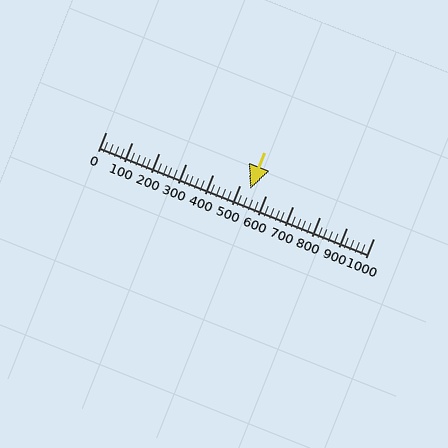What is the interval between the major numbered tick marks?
The major tick marks are spaced 100 units apart.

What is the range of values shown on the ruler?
The ruler shows values from 0 to 1000.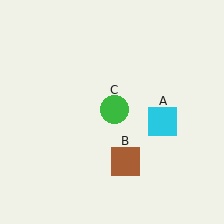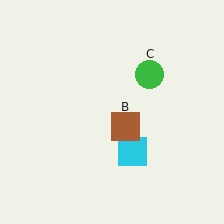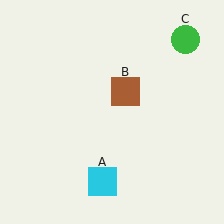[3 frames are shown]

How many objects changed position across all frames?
3 objects changed position: cyan square (object A), brown square (object B), green circle (object C).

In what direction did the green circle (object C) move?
The green circle (object C) moved up and to the right.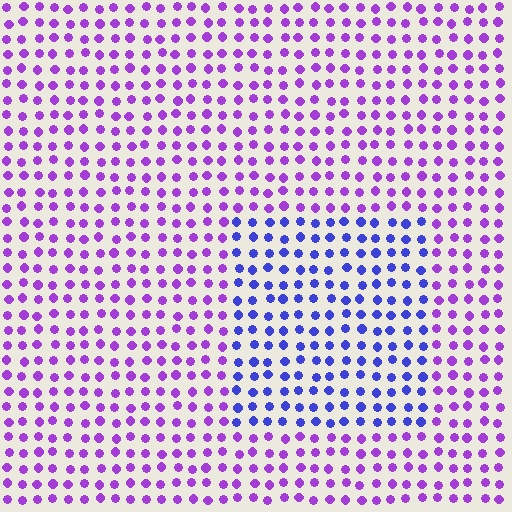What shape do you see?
I see a rectangle.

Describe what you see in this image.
The image is filled with small purple elements in a uniform arrangement. A rectangle-shaped region is visible where the elements are tinted to a slightly different hue, forming a subtle color boundary.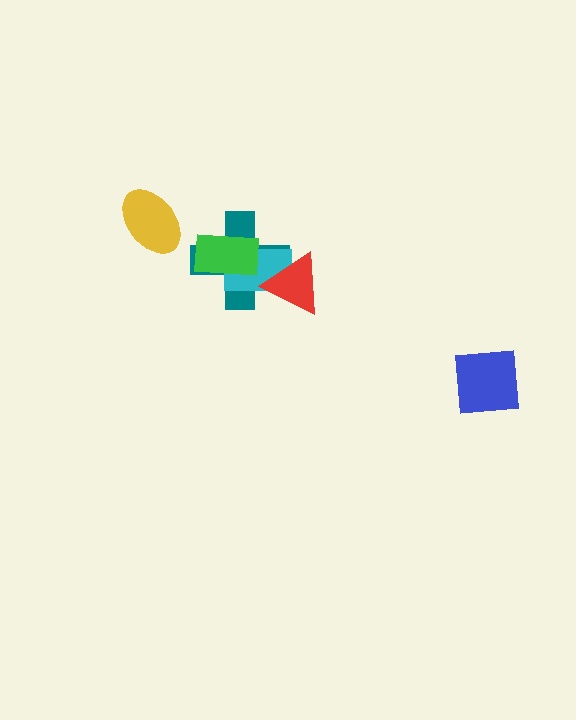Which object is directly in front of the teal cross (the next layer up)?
The cyan rectangle is directly in front of the teal cross.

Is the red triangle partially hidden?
No, no other shape covers it.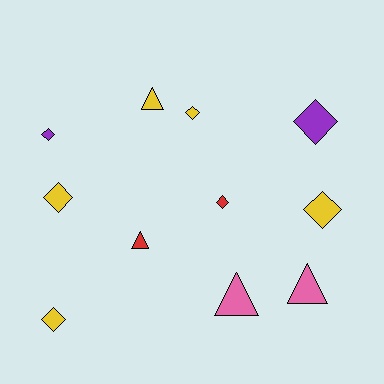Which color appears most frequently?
Yellow, with 5 objects.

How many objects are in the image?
There are 11 objects.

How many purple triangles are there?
There are no purple triangles.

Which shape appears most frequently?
Diamond, with 7 objects.